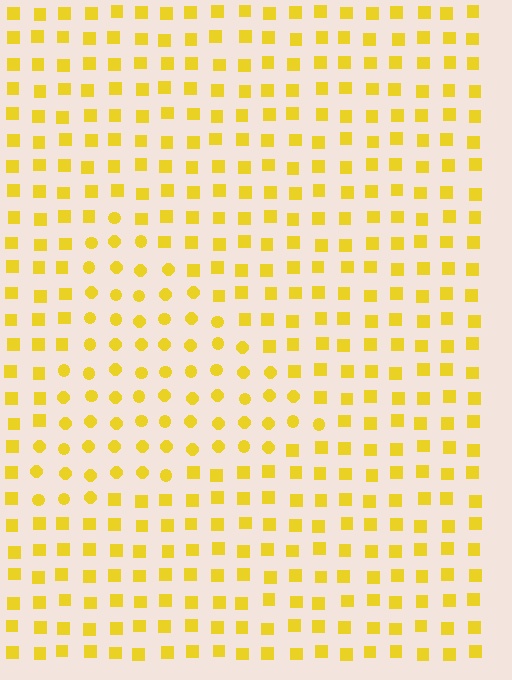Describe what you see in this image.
The image is filled with small yellow elements arranged in a uniform grid. A triangle-shaped region contains circles, while the surrounding area contains squares. The boundary is defined purely by the change in element shape.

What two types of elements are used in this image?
The image uses circles inside the triangle region and squares outside it.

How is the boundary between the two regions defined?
The boundary is defined by a change in element shape: circles inside vs. squares outside. All elements share the same color and spacing.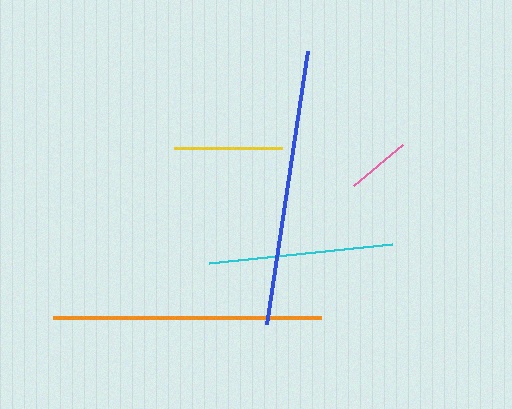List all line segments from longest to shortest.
From longest to shortest: blue, orange, cyan, yellow, pink.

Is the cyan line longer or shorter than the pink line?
The cyan line is longer than the pink line.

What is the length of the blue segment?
The blue segment is approximately 276 pixels long.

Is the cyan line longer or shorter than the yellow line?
The cyan line is longer than the yellow line.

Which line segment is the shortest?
The pink line is the shortest at approximately 63 pixels.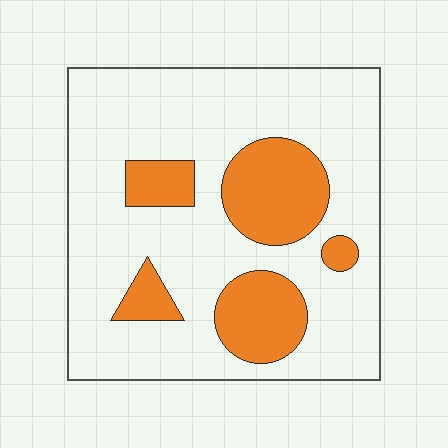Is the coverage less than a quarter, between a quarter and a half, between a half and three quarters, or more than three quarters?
Less than a quarter.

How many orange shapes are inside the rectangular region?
5.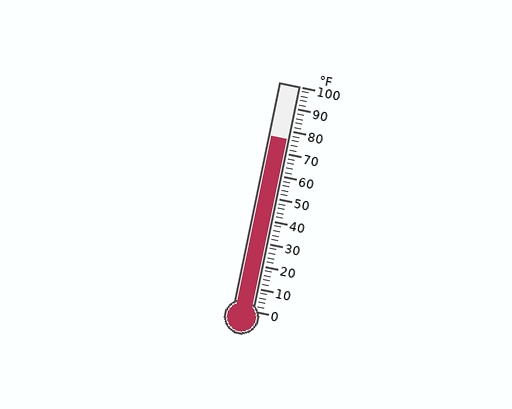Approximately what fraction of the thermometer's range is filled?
The thermometer is filled to approximately 75% of its range.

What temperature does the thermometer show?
The thermometer shows approximately 76°F.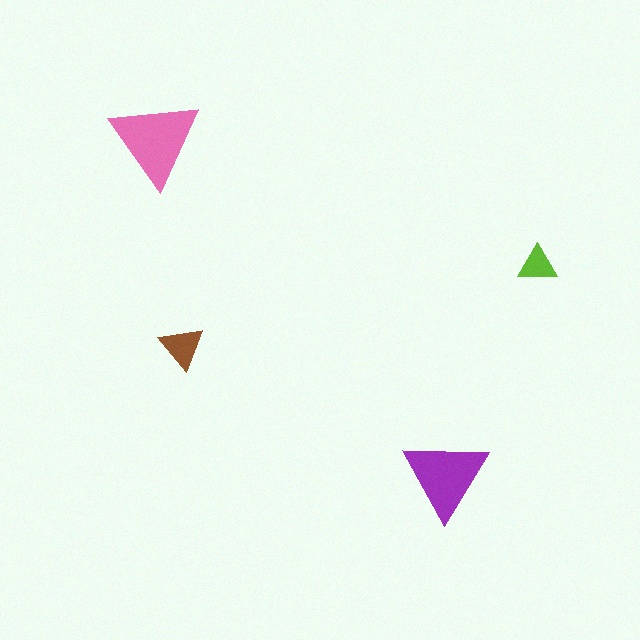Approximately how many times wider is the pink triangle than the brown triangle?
About 2 times wider.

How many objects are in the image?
There are 4 objects in the image.